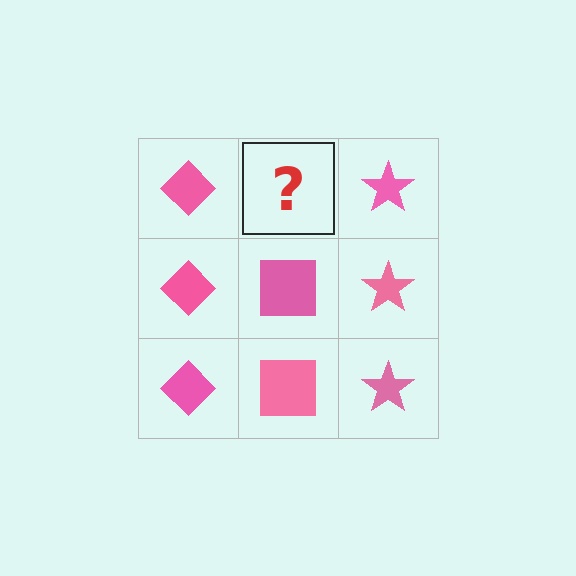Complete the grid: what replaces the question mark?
The question mark should be replaced with a pink square.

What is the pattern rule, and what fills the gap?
The rule is that each column has a consistent shape. The gap should be filled with a pink square.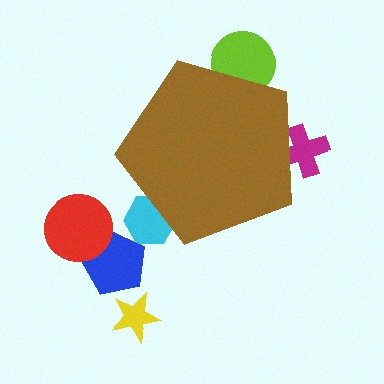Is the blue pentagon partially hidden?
No, the blue pentagon is fully visible.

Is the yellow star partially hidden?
No, the yellow star is fully visible.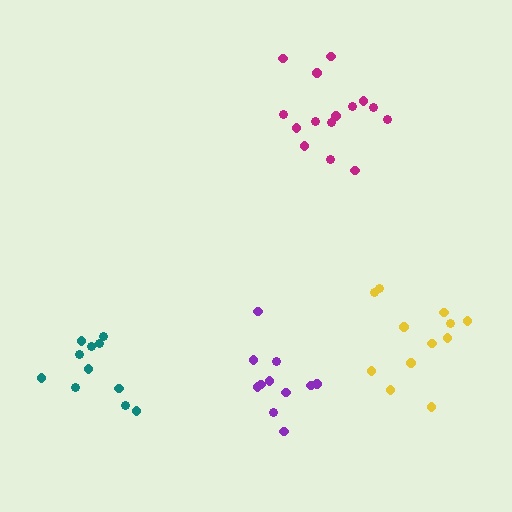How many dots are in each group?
Group 1: 15 dots, Group 2: 12 dots, Group 3: 11 dots, Group 4: 11 dots (49 total).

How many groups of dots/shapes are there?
There are 4 groups.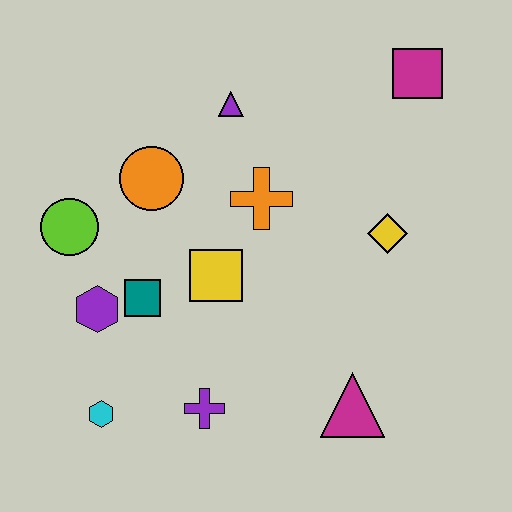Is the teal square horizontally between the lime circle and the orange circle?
Yes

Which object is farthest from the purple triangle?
The cyan hexagon is farthest from the purple triangle.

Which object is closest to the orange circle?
The lime circle is closest to the orange circle.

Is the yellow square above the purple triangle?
No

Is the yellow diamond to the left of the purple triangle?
No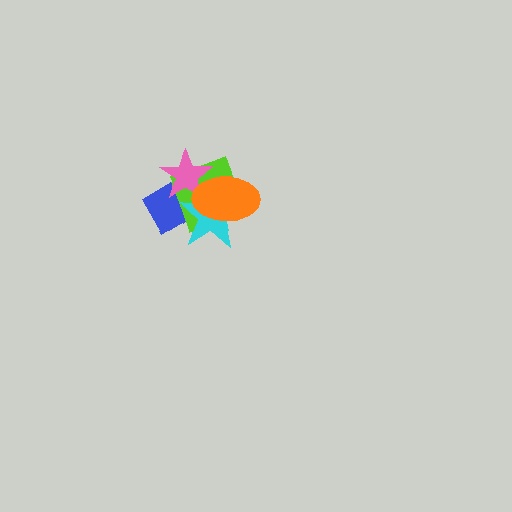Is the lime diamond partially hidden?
Yes, it is partially covered by another shape.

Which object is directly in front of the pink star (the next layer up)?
The cyan star is directly in front of the pink star.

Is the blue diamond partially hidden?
Yes, it is partially covered by another shape.